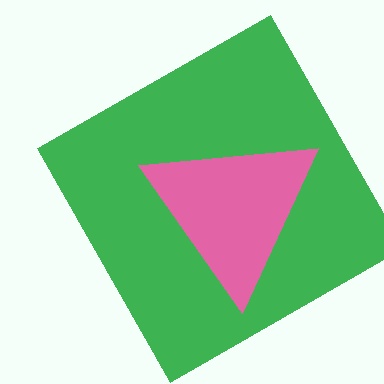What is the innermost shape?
The pink triangle.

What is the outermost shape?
The green square.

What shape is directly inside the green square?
The pink triangle.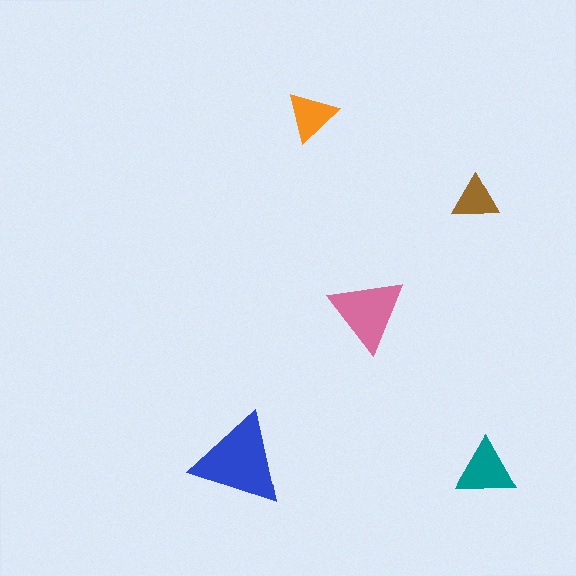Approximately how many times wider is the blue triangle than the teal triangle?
About 1.5 times wider.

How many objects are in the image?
There are 5 objects in the image.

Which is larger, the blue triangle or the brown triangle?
The blue one.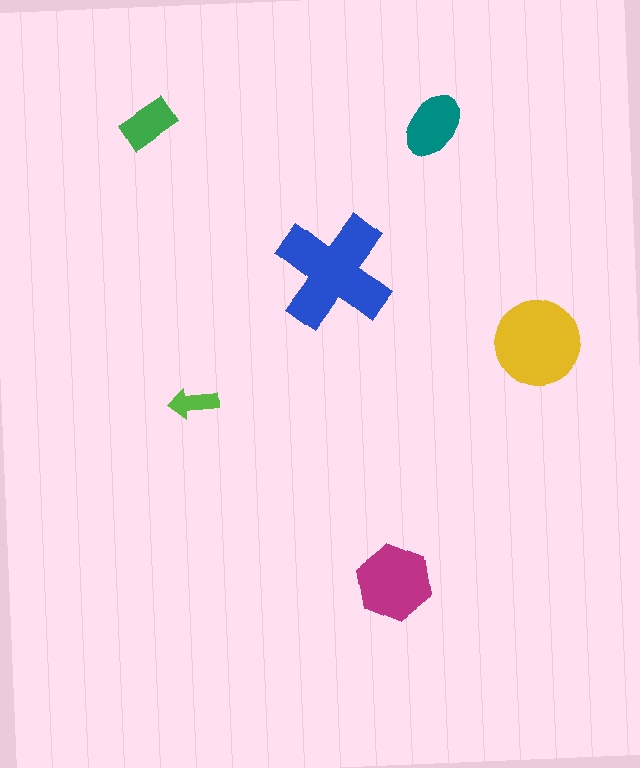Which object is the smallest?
The lime arrow.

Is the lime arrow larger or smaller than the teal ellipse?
Smaller.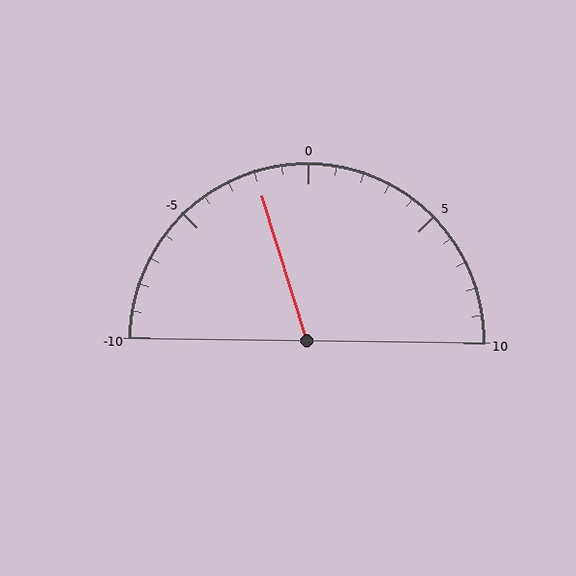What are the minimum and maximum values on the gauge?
The gauge ranges from -10 to 10.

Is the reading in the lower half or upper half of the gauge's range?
The reading is in the lower half of the range (-10 to 10).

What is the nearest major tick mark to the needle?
The nearest major tick mark is 0.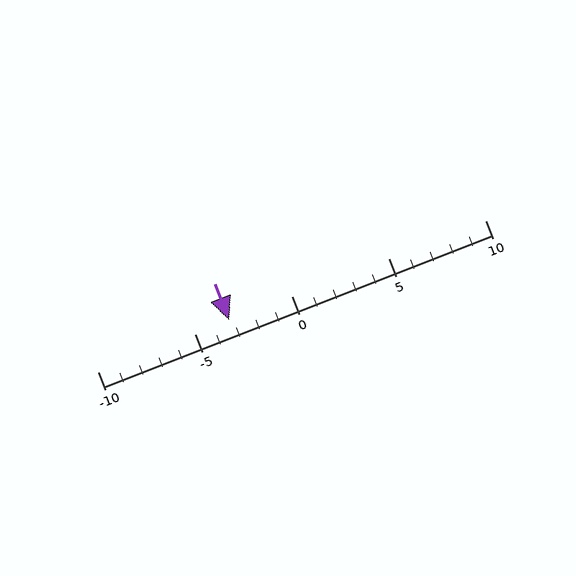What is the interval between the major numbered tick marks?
The major tick marks are spaced 5 units apart.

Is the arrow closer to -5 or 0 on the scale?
The arrow is closer to -5.